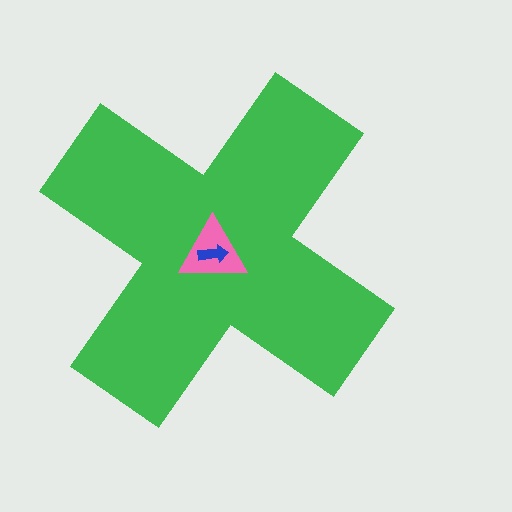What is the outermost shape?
The green cross.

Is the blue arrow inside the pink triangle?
Yes.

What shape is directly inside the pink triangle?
The blue arrow.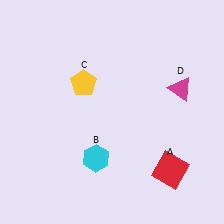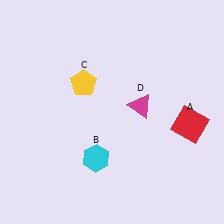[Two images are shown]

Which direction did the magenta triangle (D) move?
The magenta triangle (D) moved left.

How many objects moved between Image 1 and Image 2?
2 objects moved between the two images.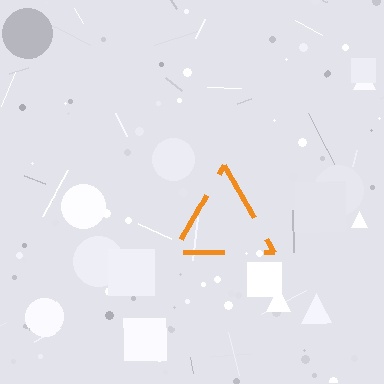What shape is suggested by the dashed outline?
The dashed outline suggests a triangle.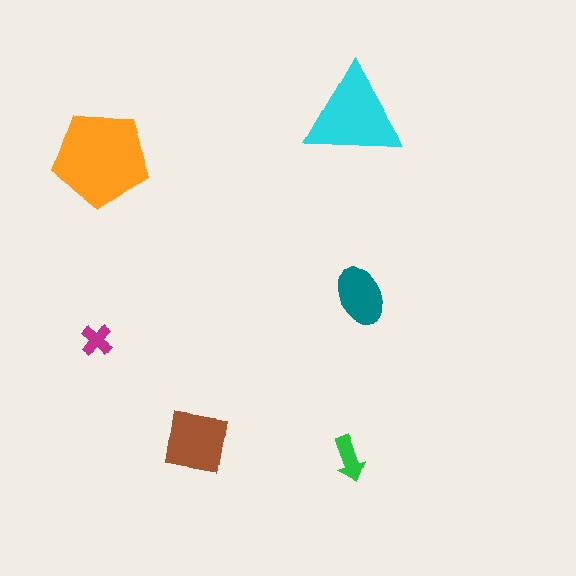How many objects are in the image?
There are 6 objects in the image.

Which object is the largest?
The orange pentagon.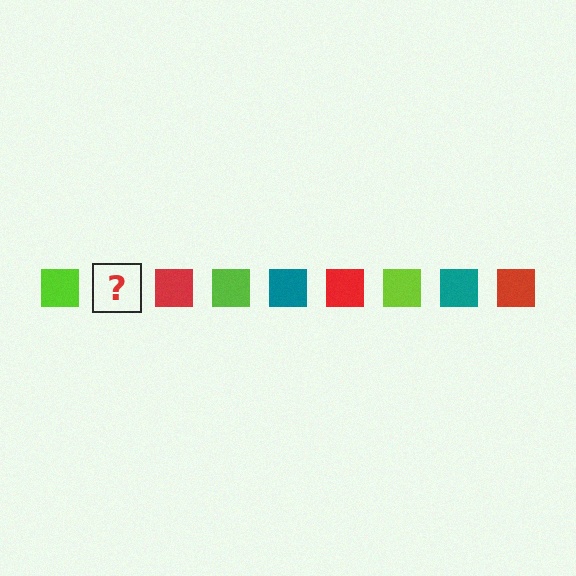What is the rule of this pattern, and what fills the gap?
The rule is that the pattern cycles through lime, teal, red squares. The gap should be filled with a teal square.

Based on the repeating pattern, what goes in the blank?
The blank should be a teal square.